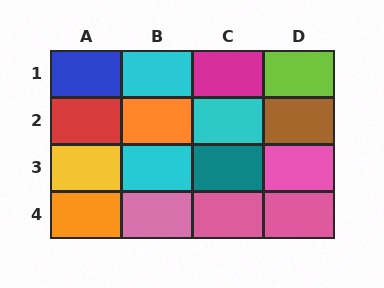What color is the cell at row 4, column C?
Pink.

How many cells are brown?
1 cell is brown.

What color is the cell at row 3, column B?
Cyan.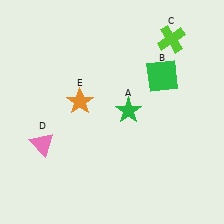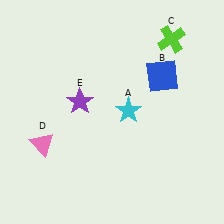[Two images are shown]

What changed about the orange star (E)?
In Image 1, E is orange. In Image 2, it changed to purple.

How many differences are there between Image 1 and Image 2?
There are 3 differences between the two images.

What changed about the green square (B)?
In Image 1, B is green. In Image 2, it changed to blue.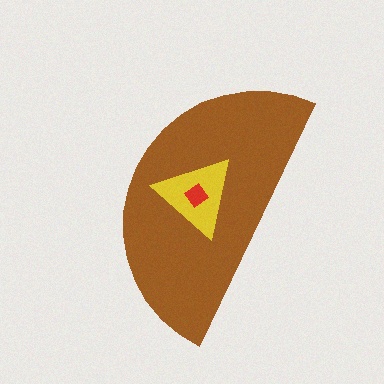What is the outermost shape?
The brown semicircle.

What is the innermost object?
The red diamond.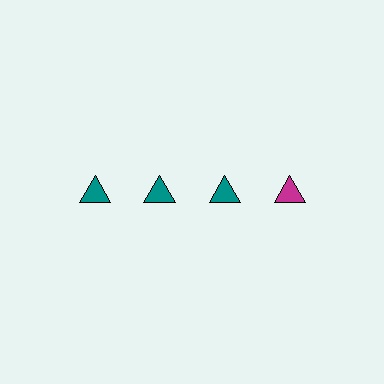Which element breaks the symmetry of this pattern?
The magenta triangle in the top row, second from right column breaks the symmetry. All other shapes are teal triangles.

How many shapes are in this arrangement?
There are 4 shapes arranged in a grid pattern.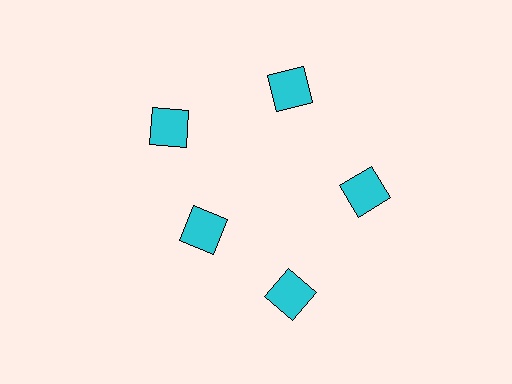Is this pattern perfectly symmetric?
No. The 5 cyan squares are arranged in a ring, but one element near the 8 o'clock position is pulled inward toward the center, breaking the 5-fold rotational symmetry.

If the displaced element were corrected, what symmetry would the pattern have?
It would have 5-fold rotational symmetry — the pattern would map onto itself every 72 degrees.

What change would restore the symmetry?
The symmetry would be restored by moving it outward, back onto the ring so that all 5 squares sit at equal angles and equal distance from the center.